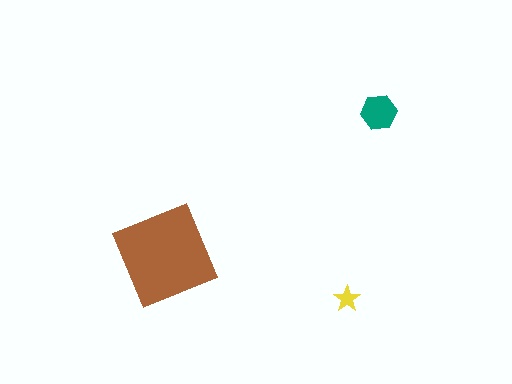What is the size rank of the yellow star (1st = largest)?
3rd.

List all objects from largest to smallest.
The brown square, the teal hexagon, the yellow star.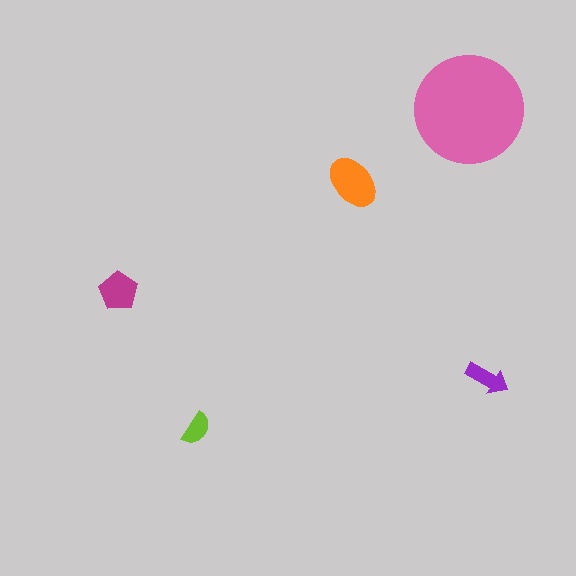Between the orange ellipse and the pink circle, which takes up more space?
The pink circle.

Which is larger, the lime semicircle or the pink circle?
The pink circle.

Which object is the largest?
The pink circle.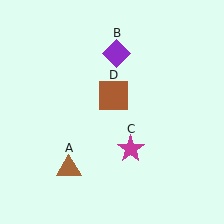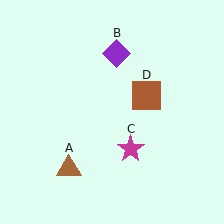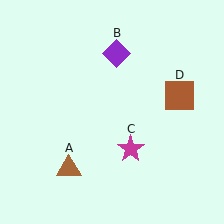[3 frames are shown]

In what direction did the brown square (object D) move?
The brown square (object D) moved right.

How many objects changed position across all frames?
1 object changed position: brown square (object D).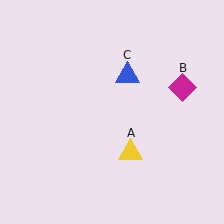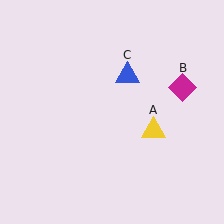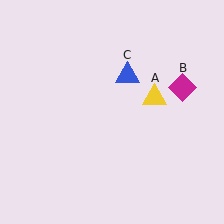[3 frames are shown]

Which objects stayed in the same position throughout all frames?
Magenta diamond (object B) and blue triangle (object C) remained stationary.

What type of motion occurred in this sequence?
The yellow triangle (object A) rotated counterclockwise around the center of the scene.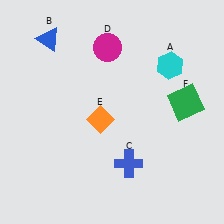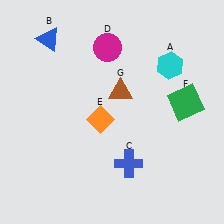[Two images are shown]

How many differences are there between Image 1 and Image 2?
There is 1 difference between the two images.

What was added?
A brown triangle (G) was added in Image 2.